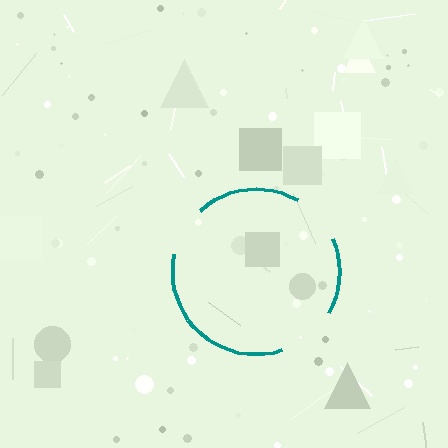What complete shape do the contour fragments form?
The contour fragments form a circle.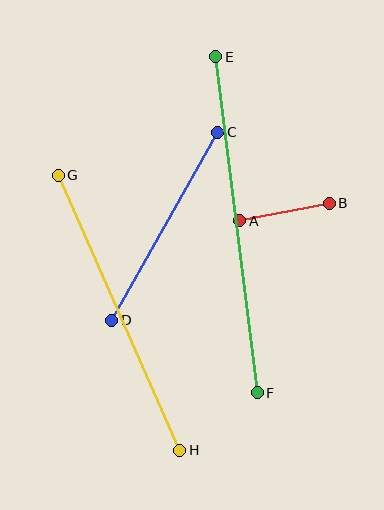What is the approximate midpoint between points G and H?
The midpoint is at approximately (119, 313) pixels.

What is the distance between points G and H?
The distance is approximately 300 pixels.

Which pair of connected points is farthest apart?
Points E and F are farthest apart.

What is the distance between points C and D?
The distance is approximately 216 pixels.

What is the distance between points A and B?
The distance is approximately 92 pixels.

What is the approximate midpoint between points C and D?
The midpoint is at approximately (165, 226) pixels.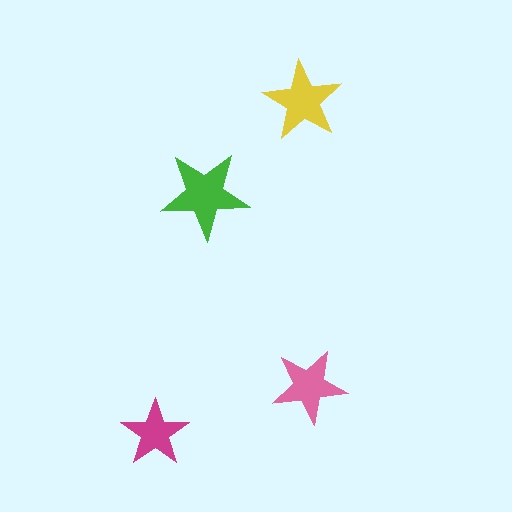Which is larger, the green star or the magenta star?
The green one.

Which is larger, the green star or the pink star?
The green one.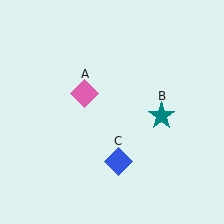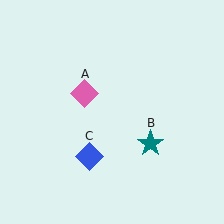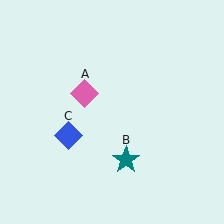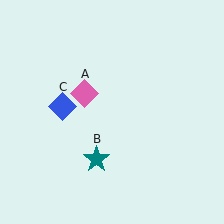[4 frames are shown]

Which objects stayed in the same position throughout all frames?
Pink diamond (object A) remained stationary.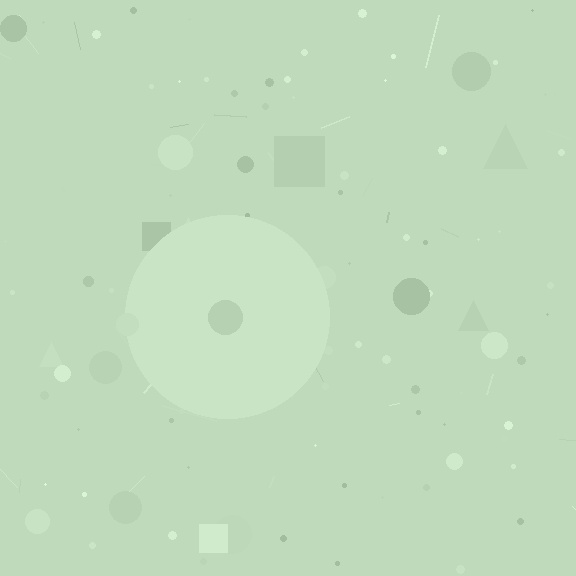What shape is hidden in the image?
A circle is hidden in the image.